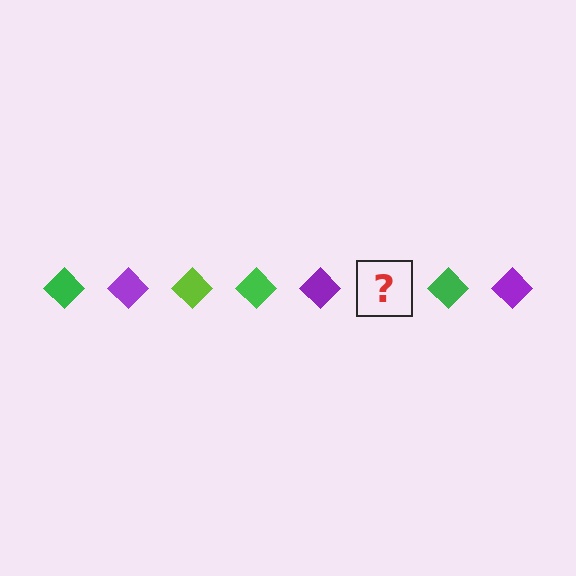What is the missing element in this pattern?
The missing element is a lime diamond.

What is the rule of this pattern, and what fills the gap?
The rule is that the pattern cycles through green, purple, lime diamonds. The gap should be filled with a lime diamond.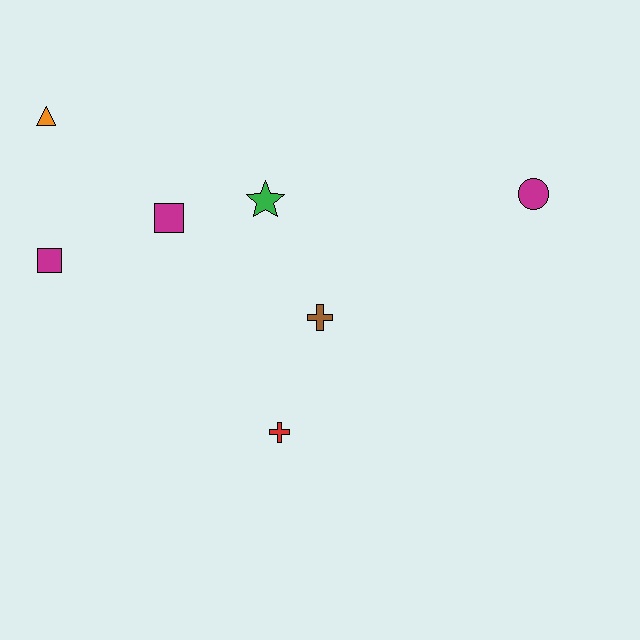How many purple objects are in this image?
There are no purple objects.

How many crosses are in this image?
There are 2 crosses.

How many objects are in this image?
There are 7 objects.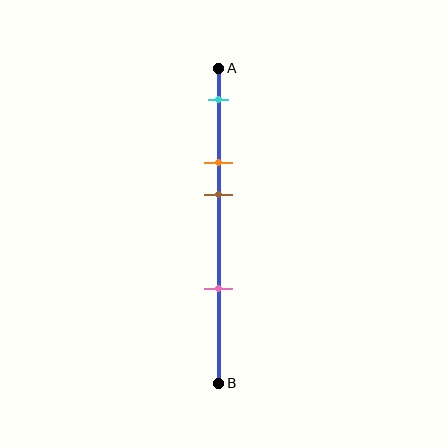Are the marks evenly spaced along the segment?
No, the marks are not evenly spaced.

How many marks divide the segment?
There are 4 marks dividing the segment.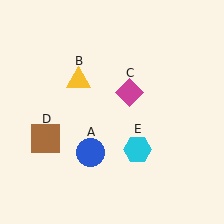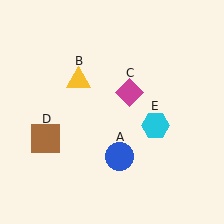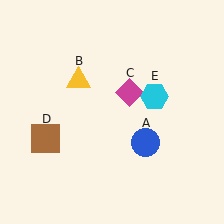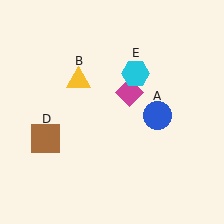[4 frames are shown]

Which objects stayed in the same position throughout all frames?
Yellow triangle (object B) and magenta diamond (object C) and brown square (object D) remained stationary.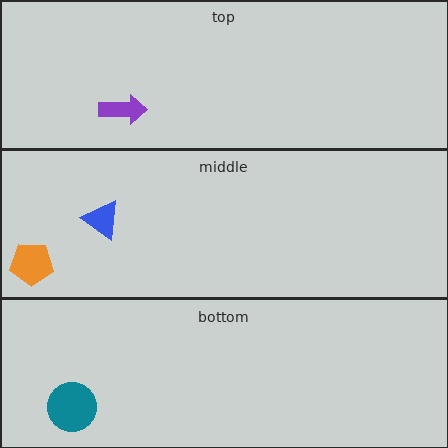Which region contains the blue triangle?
The middle region.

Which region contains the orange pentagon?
The middle region.